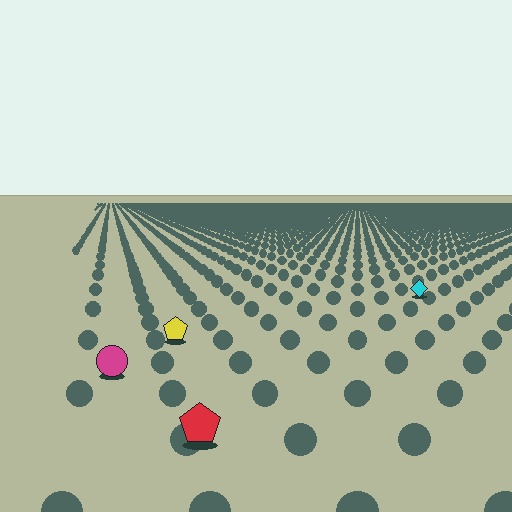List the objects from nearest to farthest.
From nearest to farthest: the red pentagon, the magenta circle, the yellow pentagon, the cyan diamond.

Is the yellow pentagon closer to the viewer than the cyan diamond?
Yes. The yellow pentagon is closer — you can tell from the texture gradient: the ground texture is coarser near it.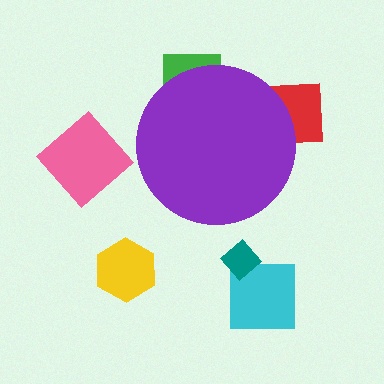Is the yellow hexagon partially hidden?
No, the yellow hexagon is fully visible.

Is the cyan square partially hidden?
No, the cyan square is fully visible.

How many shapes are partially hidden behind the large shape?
2 shapes are partially hidden.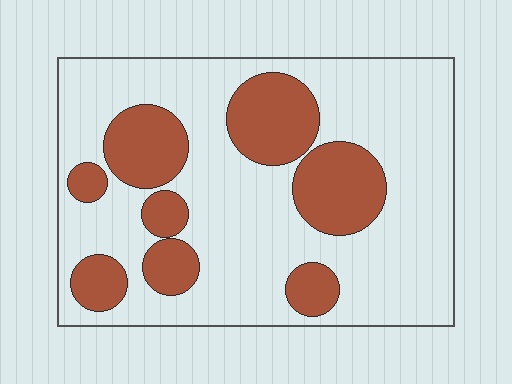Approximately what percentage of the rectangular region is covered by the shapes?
Approximately 30%.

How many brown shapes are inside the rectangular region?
8.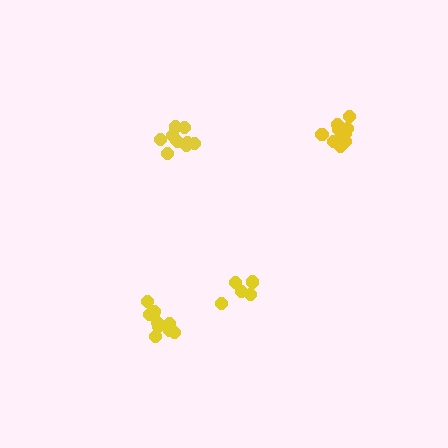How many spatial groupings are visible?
There are 4 spatial groupings.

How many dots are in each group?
Group 1: 10 dots, Group 2: 10 dots, Group 3: 11 dots, Group 4: 6 dots (37 total).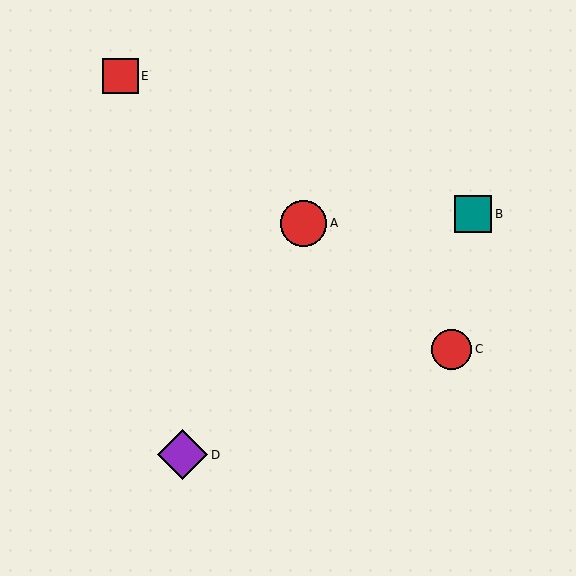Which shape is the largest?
The purple diamond (labeled D) is the largest.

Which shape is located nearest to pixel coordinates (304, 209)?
The red circle (labeled A) at (304, 223) is nearest to that location.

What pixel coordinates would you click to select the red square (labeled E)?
Click at (121, 76) to select the red square E.